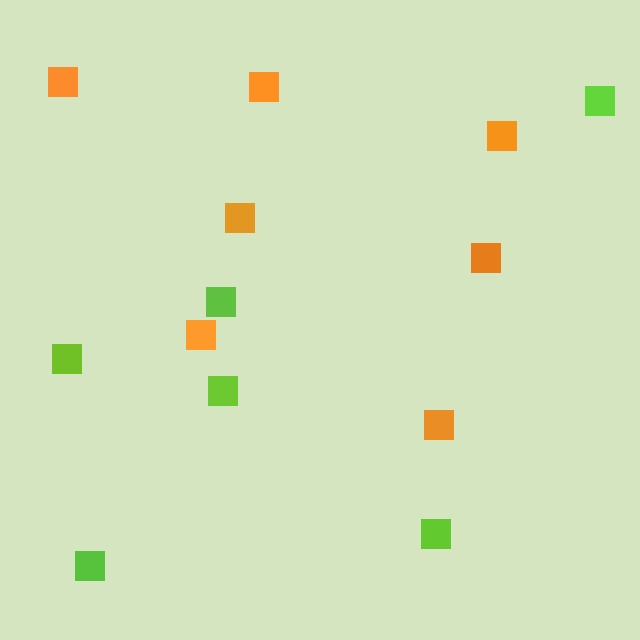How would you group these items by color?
There are 2 groups: one group of orange squares (7) and one group of lime squares (6).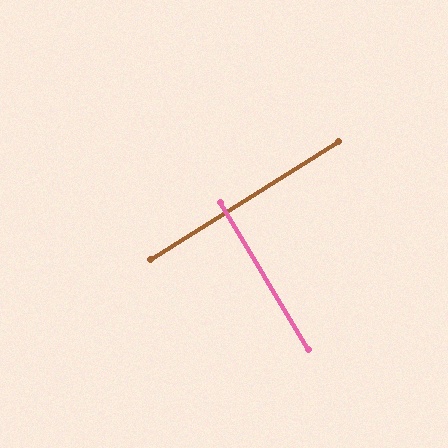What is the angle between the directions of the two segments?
Approximately 89 degrees.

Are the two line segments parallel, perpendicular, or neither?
Perpendicular — they meet at approximately 89°.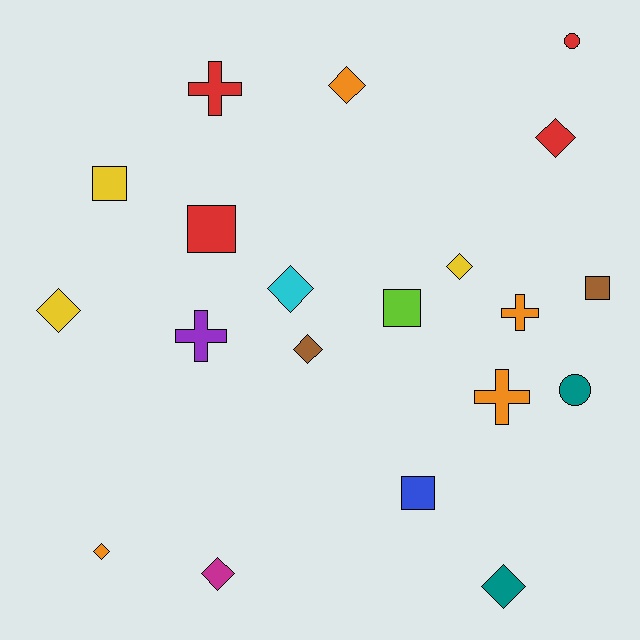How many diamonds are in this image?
There are 9 diamonds.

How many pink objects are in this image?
There are no pink objects.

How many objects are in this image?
There are 20 objects.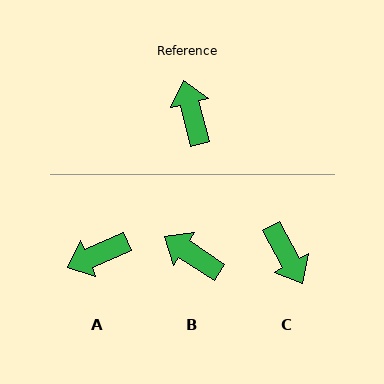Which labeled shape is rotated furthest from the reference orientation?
C, about 166 degrees away.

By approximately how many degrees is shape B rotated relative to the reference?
Approximately 42 degrees counter-clockwise.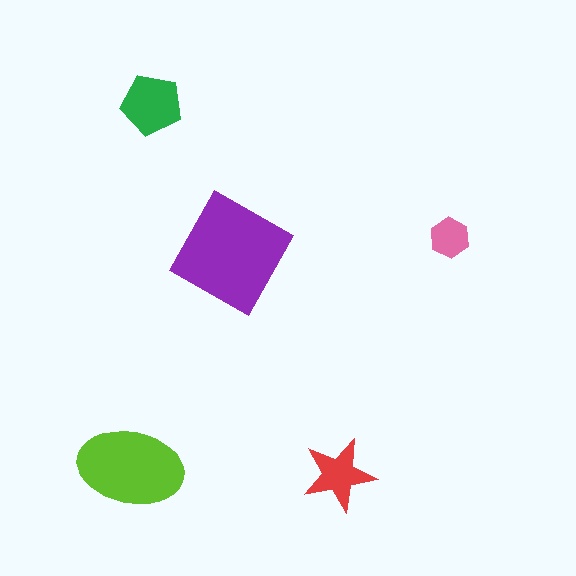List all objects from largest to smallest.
The purple square, the lime ellipse, the green pentagon, the red star, the pink hexagon.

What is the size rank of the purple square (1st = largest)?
1st.